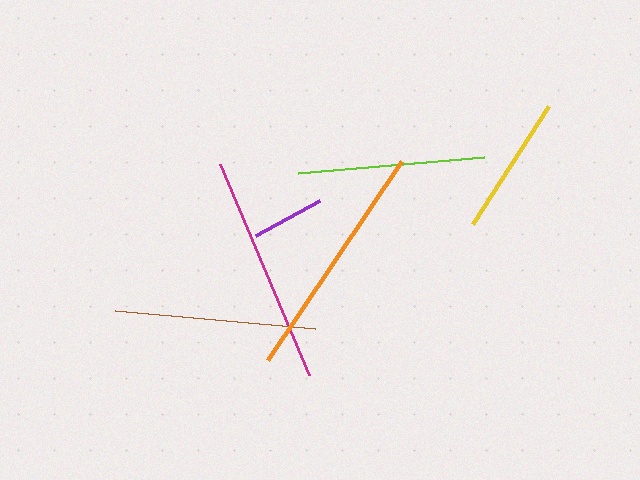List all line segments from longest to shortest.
From longest to shortest: orange, magenta, brown, lime, yellow, purple.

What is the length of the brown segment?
The brown segment is approximately 201 pixels long.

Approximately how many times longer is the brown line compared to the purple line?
The brown line is approximately 2.7 times the length of the purple line.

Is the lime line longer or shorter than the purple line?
The lime line is longer than the purple line.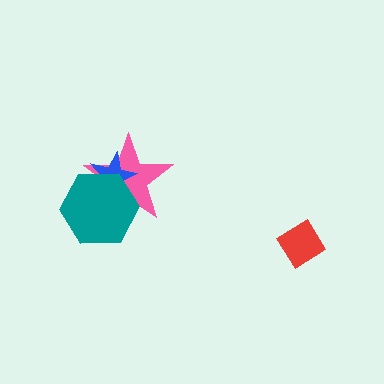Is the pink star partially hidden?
Yes, it is partially covered by another shape.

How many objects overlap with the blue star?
2 objects overlap with the blue star.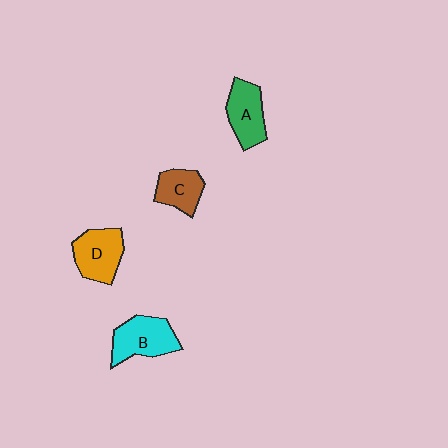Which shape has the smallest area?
Shape C (brown).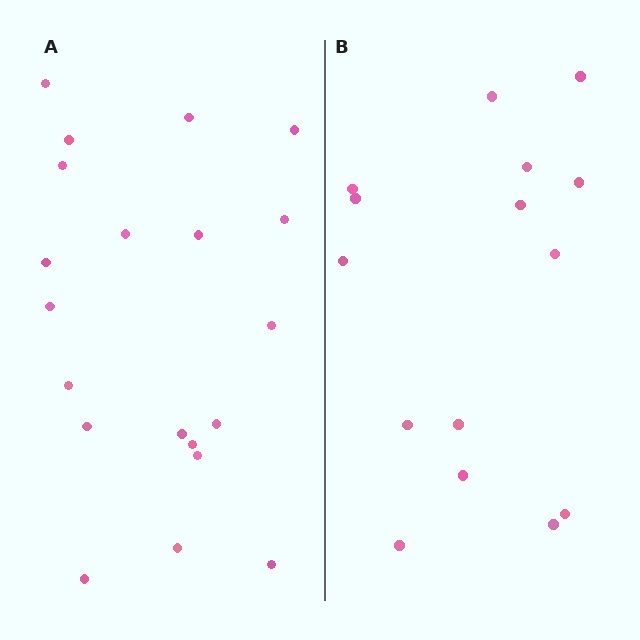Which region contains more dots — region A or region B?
Region A (the left region) has more dots.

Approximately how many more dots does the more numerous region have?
Region A has about 5 more dots than region B.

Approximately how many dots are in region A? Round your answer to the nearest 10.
About 20 dots.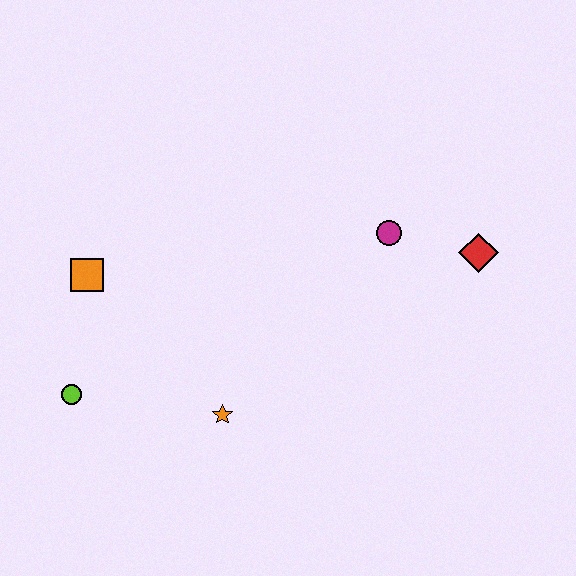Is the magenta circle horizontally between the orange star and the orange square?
No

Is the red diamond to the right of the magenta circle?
Yes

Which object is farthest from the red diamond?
The lime circle is farthest from the red diamond.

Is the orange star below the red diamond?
Yes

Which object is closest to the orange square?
The lime circle is closest to the orange square.